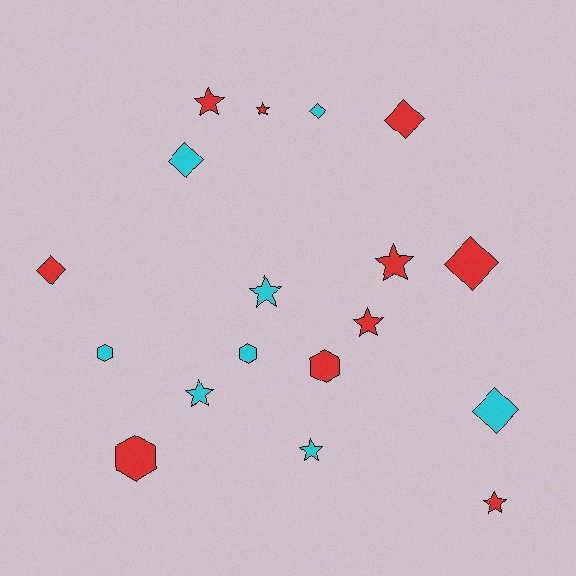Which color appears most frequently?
Red, with 10 objects.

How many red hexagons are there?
There are 2 red hexagons.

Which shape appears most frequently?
Star, with 8 objects.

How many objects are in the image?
There are 18 objects.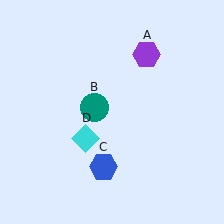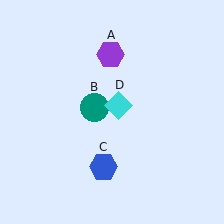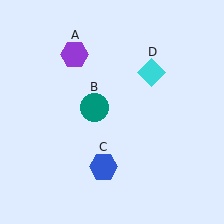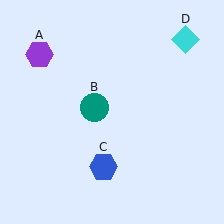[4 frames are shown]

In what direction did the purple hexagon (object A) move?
The purple hexagon (object A) moved left.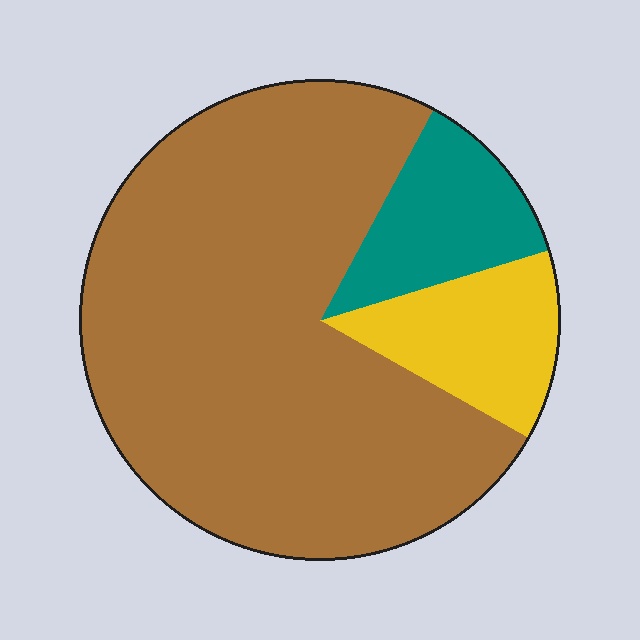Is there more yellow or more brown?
Brown.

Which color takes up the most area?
Brown, at roughly 75%.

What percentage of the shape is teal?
Teal takes up about one eighth (1/8) of the shape.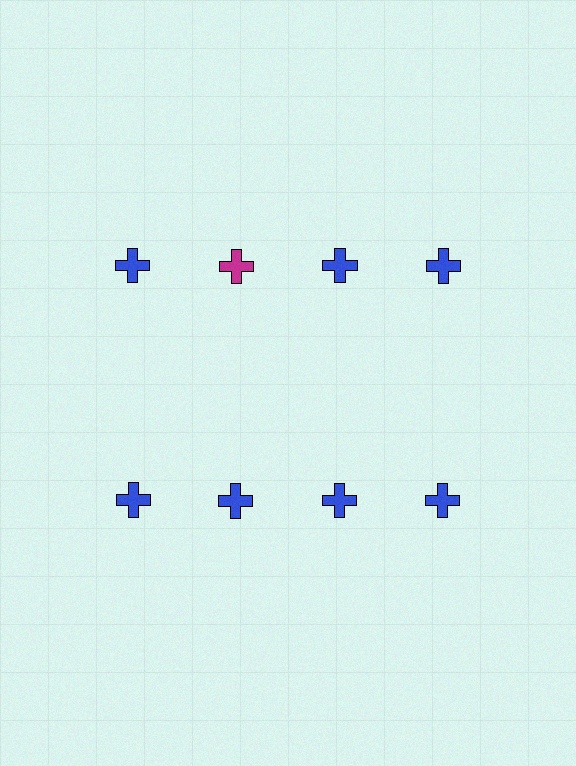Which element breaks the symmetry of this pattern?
The magenta cross in the top row, second from left column breaks the symmetry. All other shapes are blue crosses.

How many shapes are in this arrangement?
There are 8 shapes arranged in a grid pattern.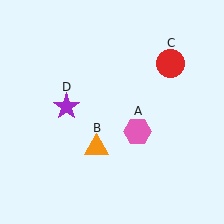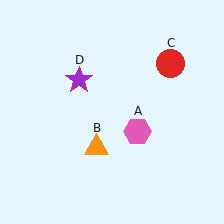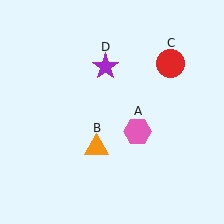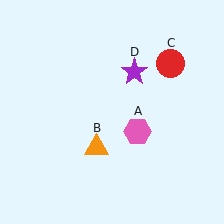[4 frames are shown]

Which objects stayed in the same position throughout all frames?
Pink hexagon (object A) and orange triangle (object B) and red circle (object C) remained stationary.